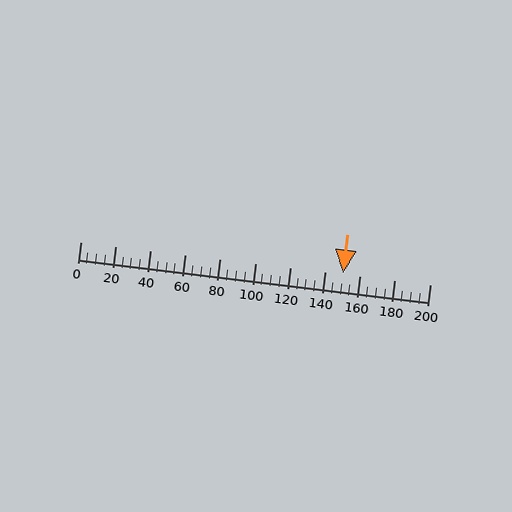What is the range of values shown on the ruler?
The ruler shows values from 0 to 200.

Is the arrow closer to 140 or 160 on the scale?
The arrow is closer to 160.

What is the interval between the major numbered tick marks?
The major tick marks are spaced 20 units apart.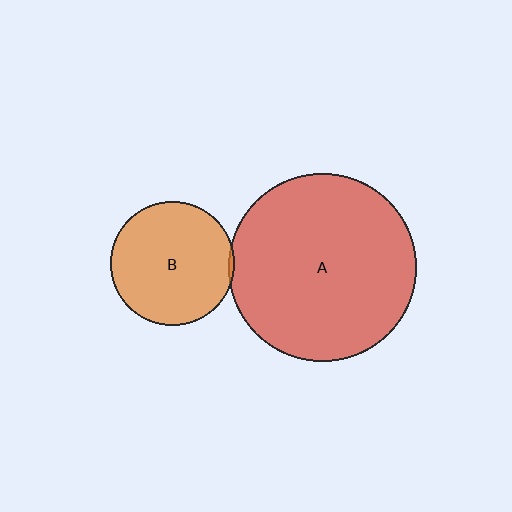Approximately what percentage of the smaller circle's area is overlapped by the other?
Approximately 5%.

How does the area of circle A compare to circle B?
Approximately 2.3 times.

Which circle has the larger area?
Circle A (red).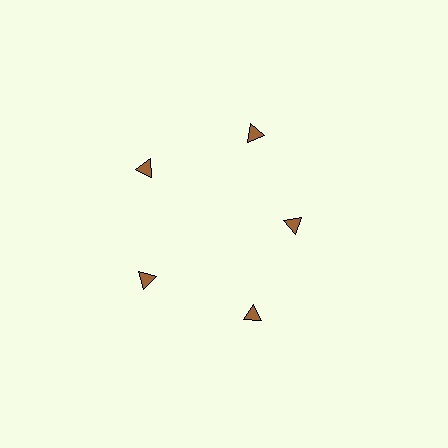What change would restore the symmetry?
The symmetry would be restored by moving it outward, back onto the ring so that all 5 triangles sit at equal angles and equal distance from the center.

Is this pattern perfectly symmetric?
No. The 5 brown triangles are arranged in a ring, but one element near the 3 o'clock position is pulled inward toward the center, breaking the 5-fold rotational symmetry.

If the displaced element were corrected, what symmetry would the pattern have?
It would have 5-fold rotational symmetry — the pattern would map onto itself every 72 degrees.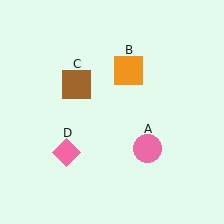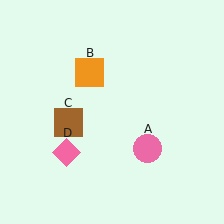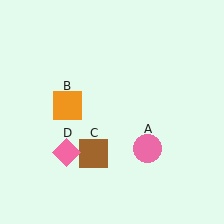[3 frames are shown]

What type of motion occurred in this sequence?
The orange square (object B), brown square (object C) rotated counterclockwise around the center of the scene.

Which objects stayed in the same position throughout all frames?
Pink circle (object A) and pink diamond (object D) remained stationary.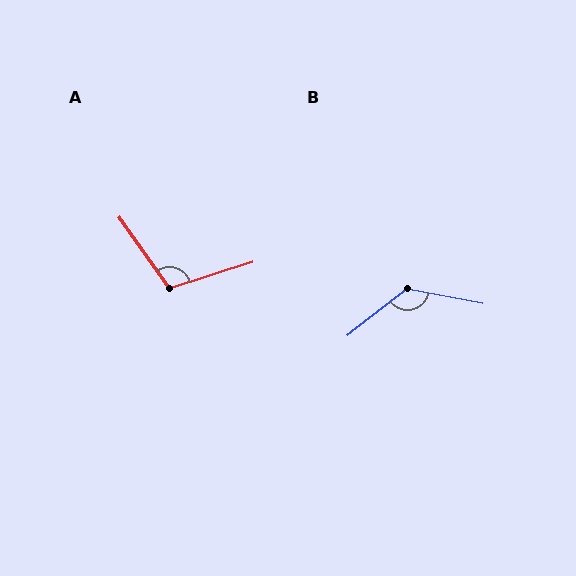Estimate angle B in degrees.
Approximately 131 degrees.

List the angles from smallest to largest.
A (107°), B (131°).